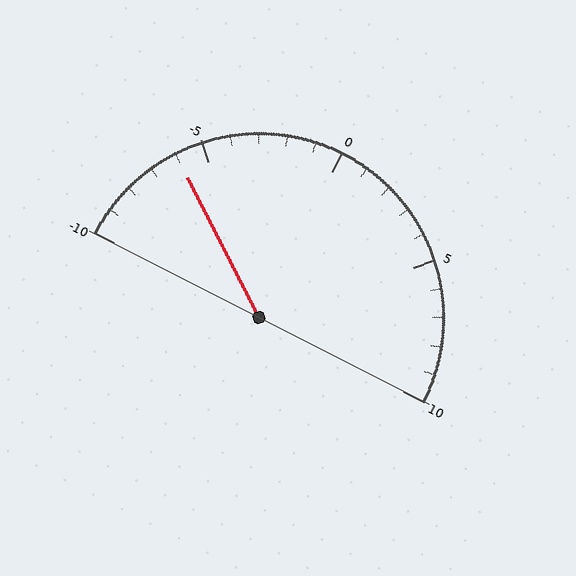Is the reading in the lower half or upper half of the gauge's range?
The reading is in the lower half of the range (-10 to 10).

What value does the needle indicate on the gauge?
The needle indicates approximately -6.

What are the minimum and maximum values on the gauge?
The gauge ranges from -10 to 10.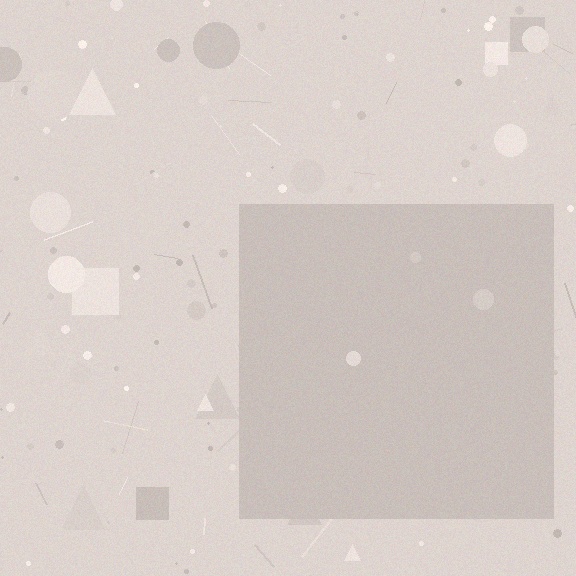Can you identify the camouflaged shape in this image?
The camouflaged shape is a square.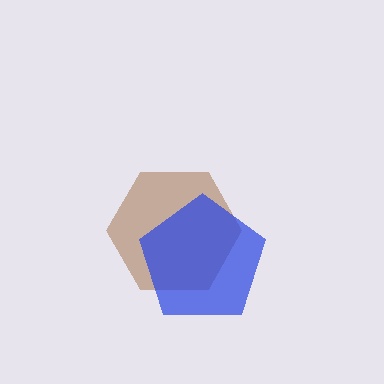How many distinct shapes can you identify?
There are 2 distinct shapes: a brown hexagon, a blue pentagon.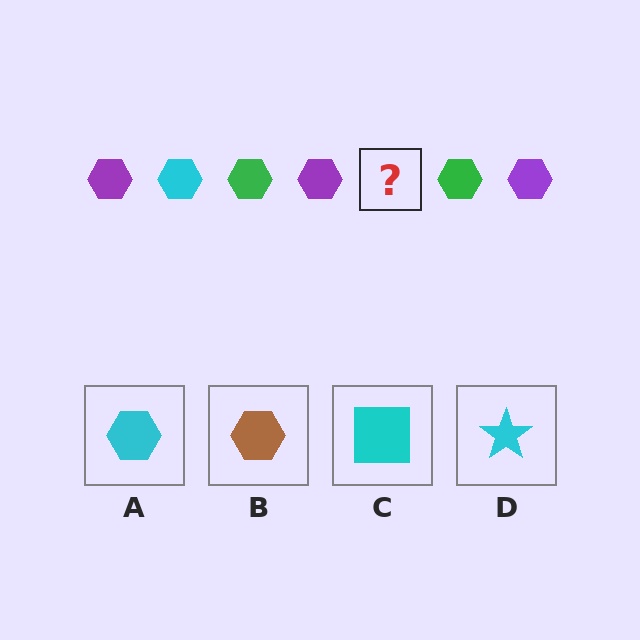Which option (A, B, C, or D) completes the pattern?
A.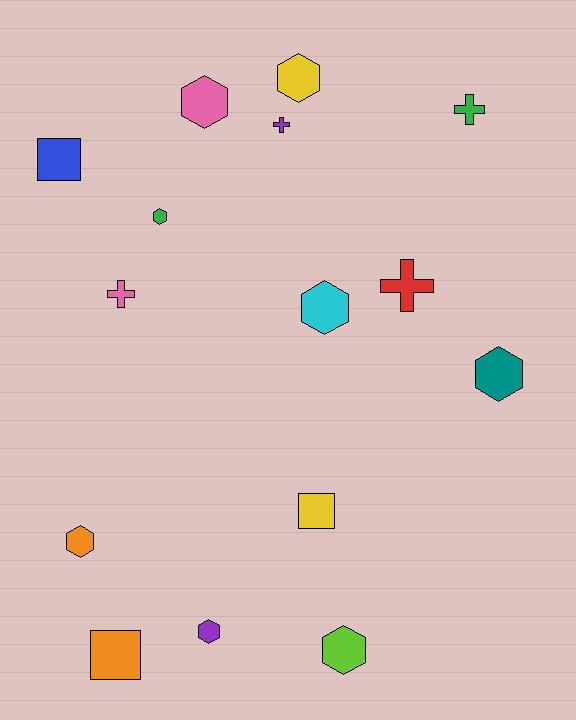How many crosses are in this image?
There are 4 crosses.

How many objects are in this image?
There are 15 objects.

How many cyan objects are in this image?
There is 1 cyan object.